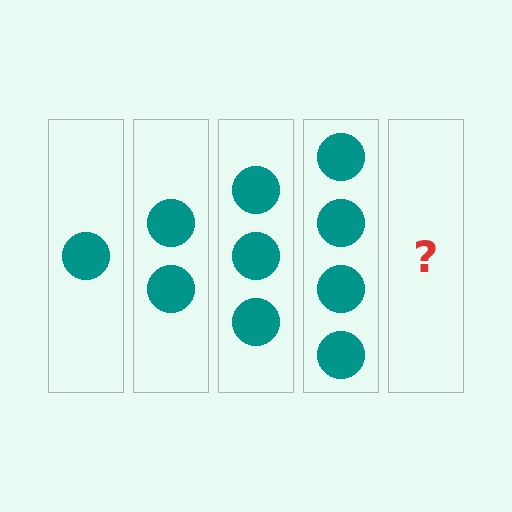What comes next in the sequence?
The next element should be 5 circles.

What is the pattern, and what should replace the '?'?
The pattern is that each step adds one more circle. The '?' should be 5 circles.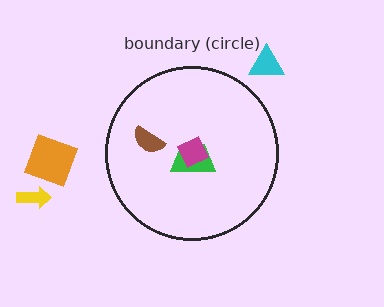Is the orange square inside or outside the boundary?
Outside.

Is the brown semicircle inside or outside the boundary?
Inside.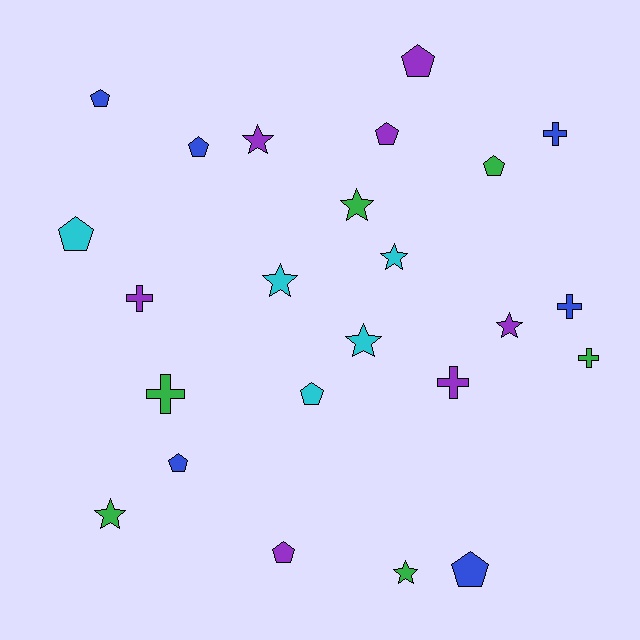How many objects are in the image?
There are 24 objects.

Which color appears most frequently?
Purple, with 7 objects.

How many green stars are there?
There are 3 green stars.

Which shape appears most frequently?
Pentagon, with 10 objects.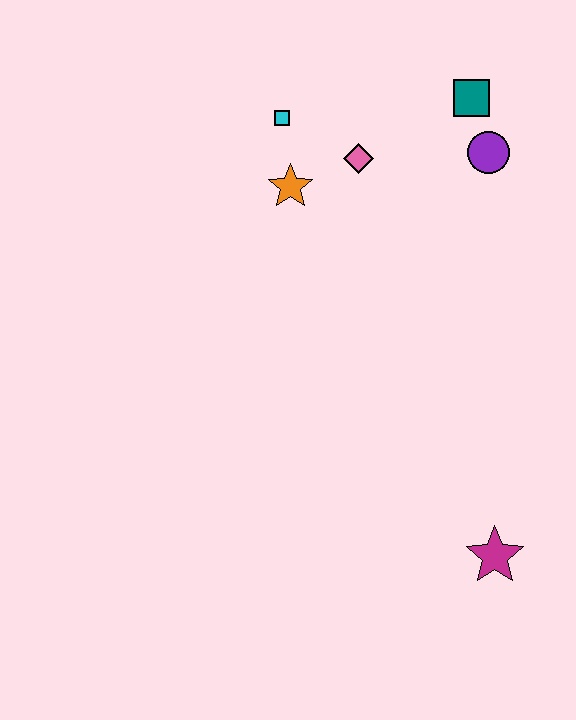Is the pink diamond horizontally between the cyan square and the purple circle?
Yes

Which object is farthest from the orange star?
The magenta star is farthest from the orange star.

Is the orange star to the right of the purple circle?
No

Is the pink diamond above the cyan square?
No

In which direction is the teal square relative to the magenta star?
The teal square is above the magenta star.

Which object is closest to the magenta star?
The purple circle is closest to the magenta star.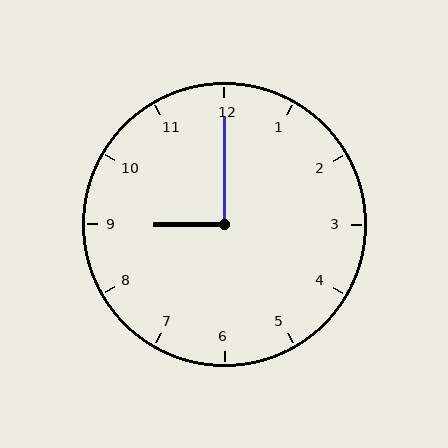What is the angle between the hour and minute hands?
Approximately 90 degrees.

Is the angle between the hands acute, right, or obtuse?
It is right.